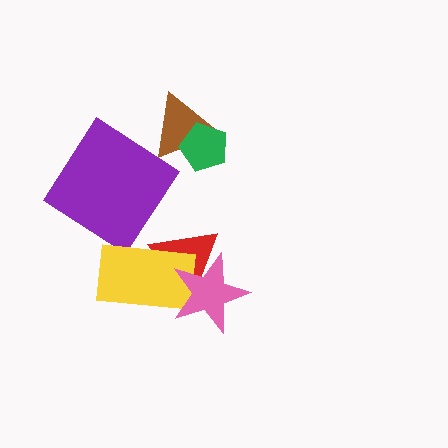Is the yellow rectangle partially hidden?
Yes, it is partially covered by another shape.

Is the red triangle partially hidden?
Yes, it is partially covered by another shape.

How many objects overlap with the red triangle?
2 objects overlap with the red triangle.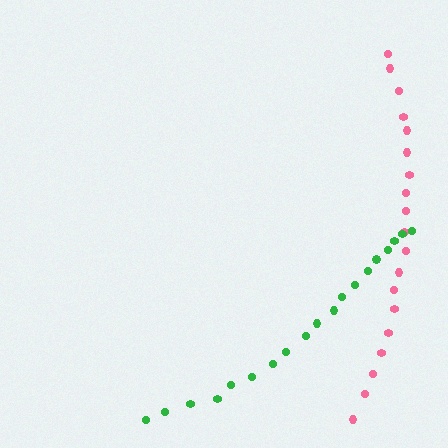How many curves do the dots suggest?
There are 2 distinct paths.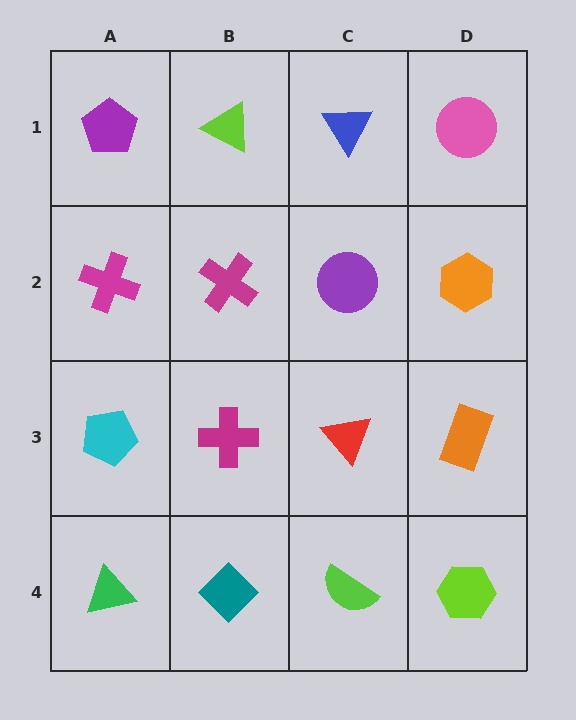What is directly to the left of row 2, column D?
A purple circle.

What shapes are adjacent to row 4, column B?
A magenta cross (row 3, column B), a green triangle (row 4, column A), a lime semicircle (row 4, column C).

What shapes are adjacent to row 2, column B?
A lime triangle (row 1, column B), a magenta cross (row 3, column B), a magenta cross (row 2, column A), a purple circle (row 2, column C).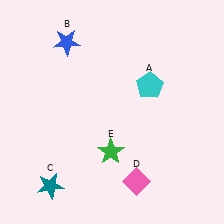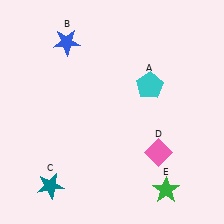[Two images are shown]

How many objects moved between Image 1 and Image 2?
2 objects moved between the two images.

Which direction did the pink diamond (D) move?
The pink diamond (D) moved up.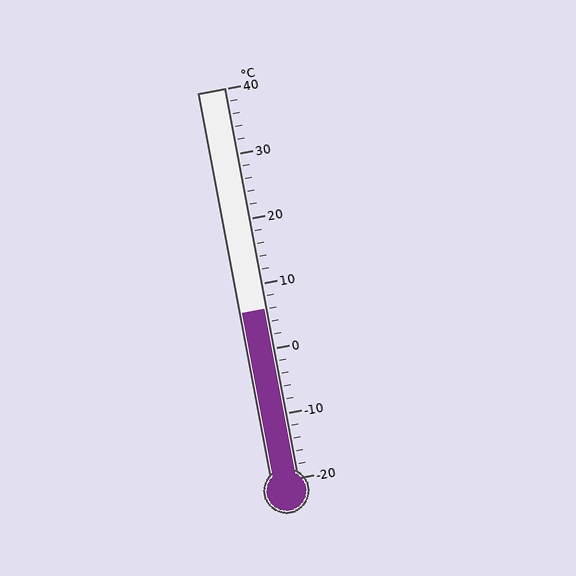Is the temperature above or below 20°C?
The temperature is below 20°C.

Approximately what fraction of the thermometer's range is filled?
The thermometer is filled to approximately 45% of its range.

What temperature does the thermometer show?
The thermometer shows approximately 6°C.